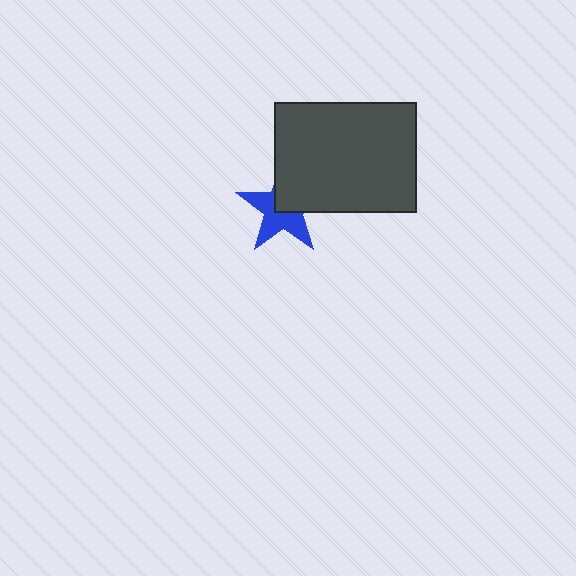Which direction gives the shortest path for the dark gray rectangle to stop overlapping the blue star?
Moving toward the upper-right gives the shortest separation.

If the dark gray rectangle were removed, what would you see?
You would see the complete blue star.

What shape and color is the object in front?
The object in front is a dark gray rectangle.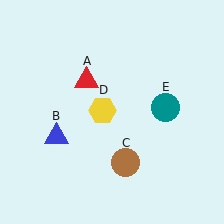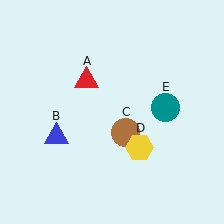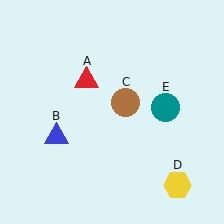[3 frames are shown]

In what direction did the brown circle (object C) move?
The brown circle (object C) moved up.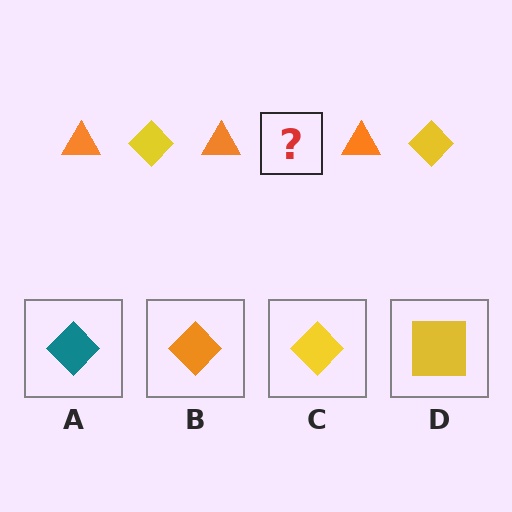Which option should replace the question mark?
Option C.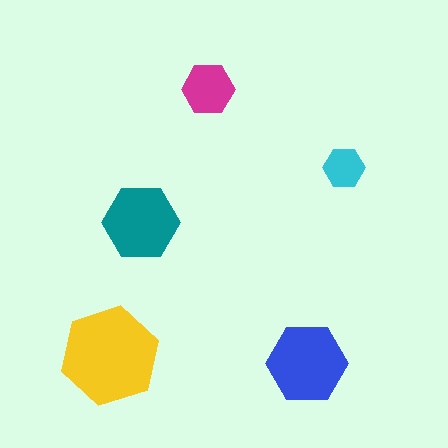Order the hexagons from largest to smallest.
the yellow one, the blue one, the teal one, the magenta one, the cyan one.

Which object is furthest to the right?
The cyan hexagon is rightmost.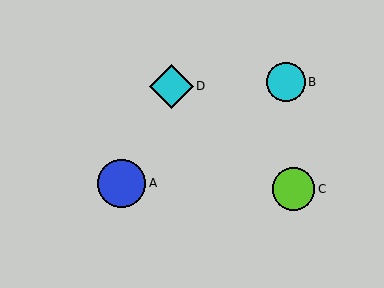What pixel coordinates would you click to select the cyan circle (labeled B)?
Click at (286, 82) to select the cyan circle B.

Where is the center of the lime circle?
The center of the lime circle is at (293, 189).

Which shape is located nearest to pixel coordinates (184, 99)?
The cyan diamond (labeled D) at (172, 86) is nearest to that location.